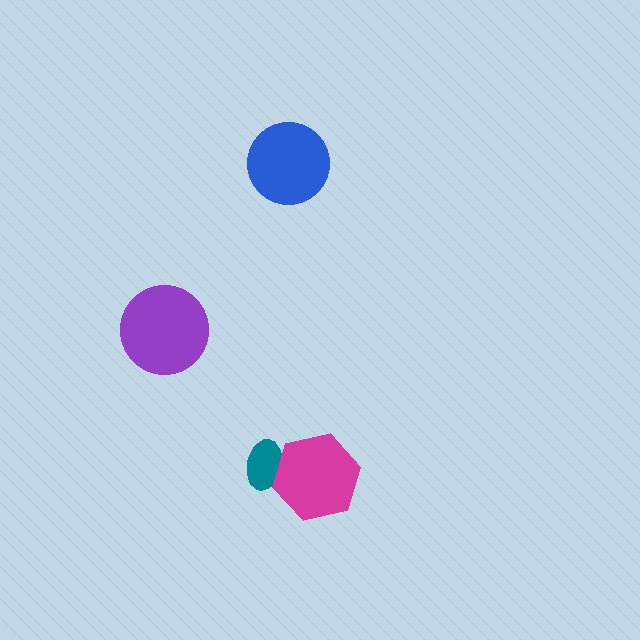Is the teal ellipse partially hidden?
Yes, it is partially covered by another shape.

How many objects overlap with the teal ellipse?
1 object overlaps with the teal ellipse.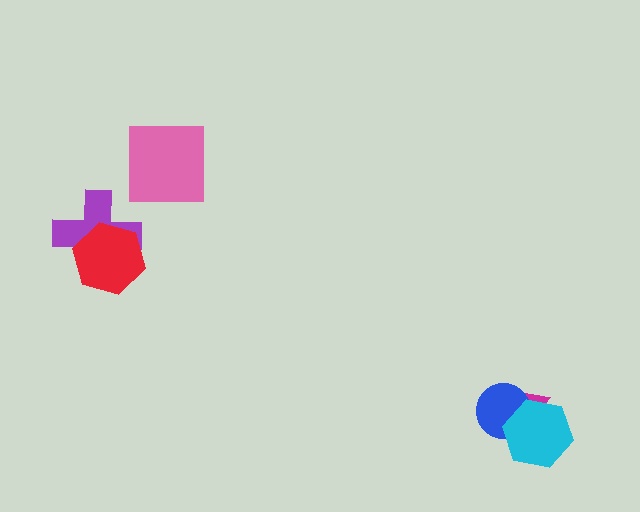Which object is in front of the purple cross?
The red hexagon is in front of the purple cross.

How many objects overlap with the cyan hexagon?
2 objects overlap with the cyan hexagon.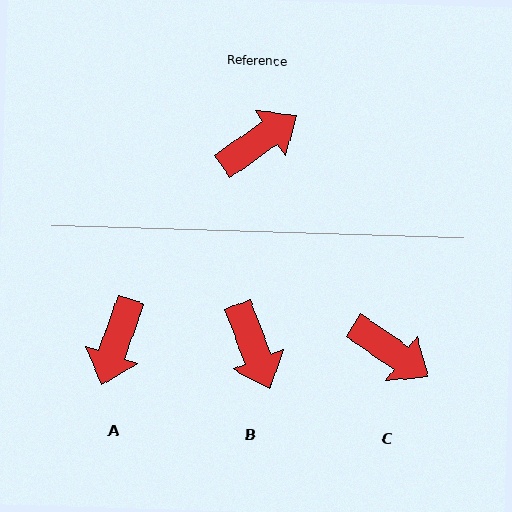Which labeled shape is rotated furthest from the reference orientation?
A, about 144 degrees away.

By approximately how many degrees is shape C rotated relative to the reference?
Approximately 69 degrees clockwise.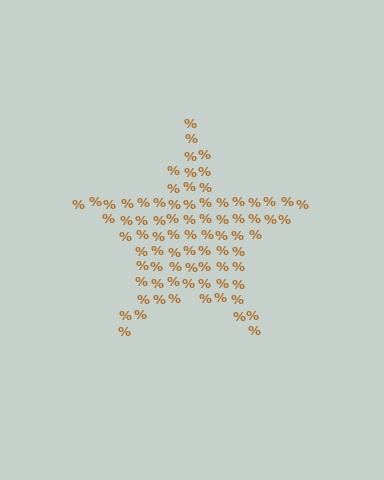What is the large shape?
The large shape is a star.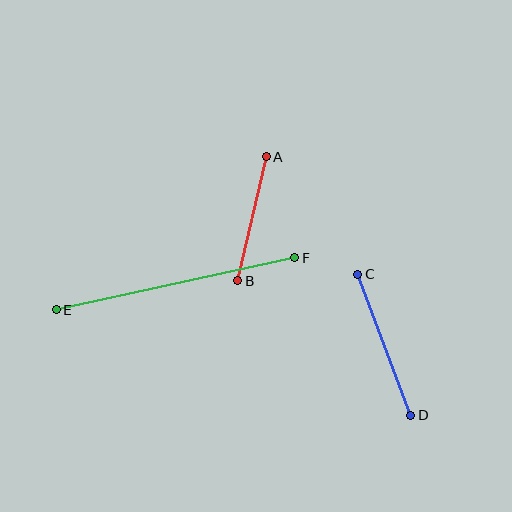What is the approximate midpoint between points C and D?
The midpoint is at approximately (384, 345) pixels.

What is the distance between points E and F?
The distance is approximately 244 pixels.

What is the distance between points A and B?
The distance is approximately 128 pixels.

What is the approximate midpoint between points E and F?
The midpoint is at approximately (176, 284) pixels.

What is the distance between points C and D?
The distance is approximately 151 pixels.